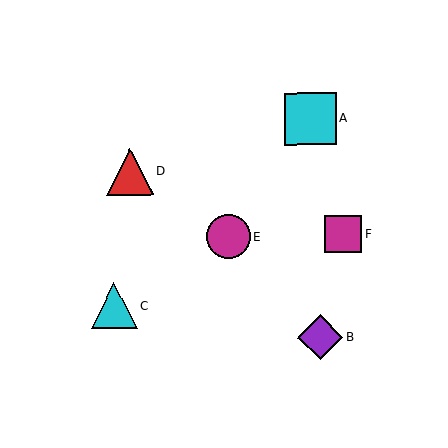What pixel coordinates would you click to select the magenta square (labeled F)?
Click at (343, 235) to select the magenta square F.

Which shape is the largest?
The cyan square (labeled A) is the largest.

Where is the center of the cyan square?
The center of the cyan square is at (311, 119).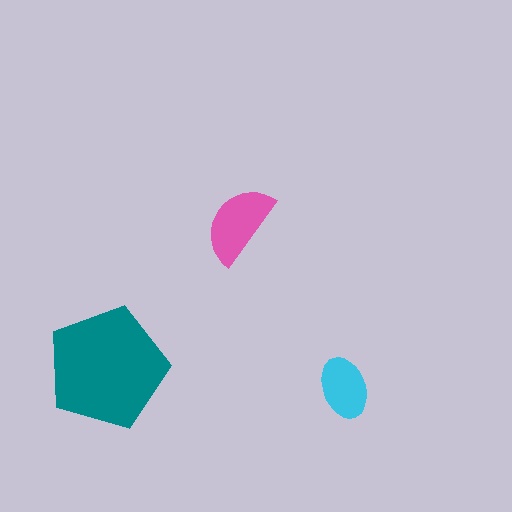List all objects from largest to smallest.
The teal pentagon, the pink semicircle, the cyan ellipse.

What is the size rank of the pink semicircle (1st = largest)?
2nd.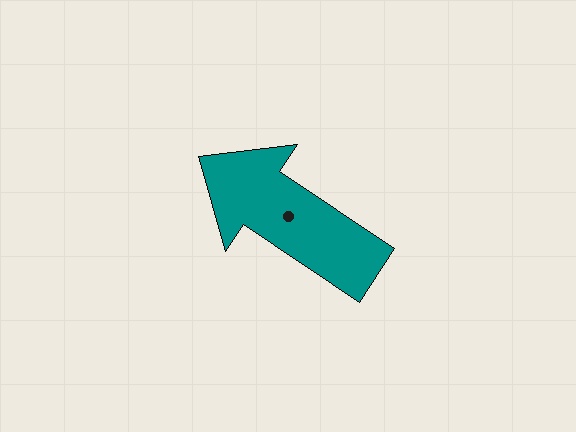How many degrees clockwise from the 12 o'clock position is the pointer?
Approximately 304 degrees.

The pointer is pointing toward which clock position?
Roughly 10 o'clock.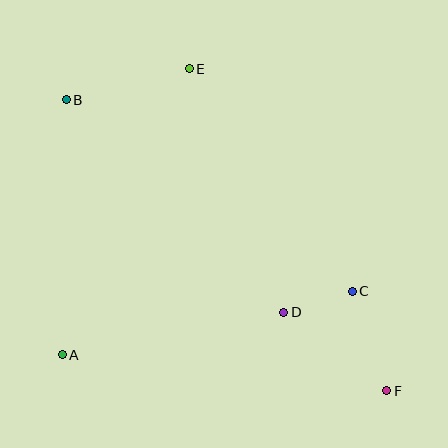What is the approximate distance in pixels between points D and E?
The distance between D and E is approximately 261 pixels.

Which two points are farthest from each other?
Points B and F are farthest from each other.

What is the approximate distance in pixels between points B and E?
The distance between B and E is approximately 127 pixels.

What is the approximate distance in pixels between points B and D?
The distance between B and D is approximately 304 pixels.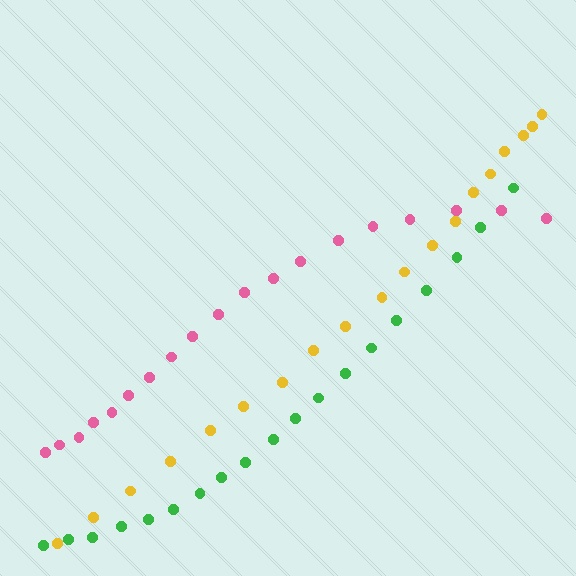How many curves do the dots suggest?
There are 3 distinct paths.